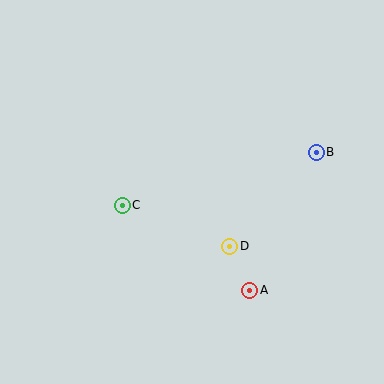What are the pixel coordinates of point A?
Point A is at (250, 290).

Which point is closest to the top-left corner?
Point C is closest to the top-left corner.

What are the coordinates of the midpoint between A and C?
The midpoint between A and C is at (186, 248).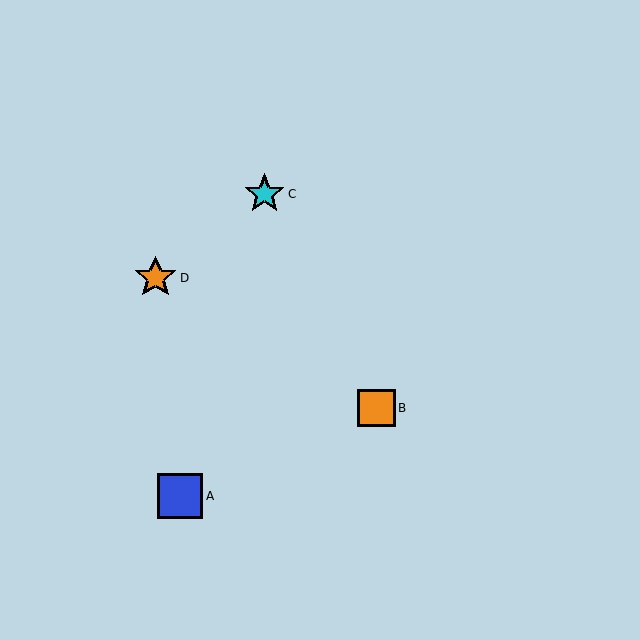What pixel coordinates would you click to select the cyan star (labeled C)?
Click at (264, 194) to select the cyan star C.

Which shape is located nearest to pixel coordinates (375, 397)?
The orange square (labeled B) at (377, 408) is nearest to that location.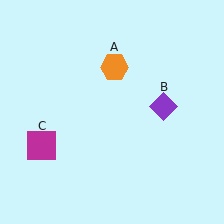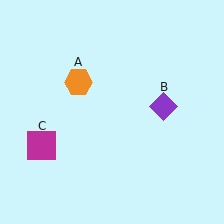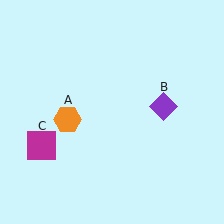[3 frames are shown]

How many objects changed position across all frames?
1 object changed position: orange hexagon (object A).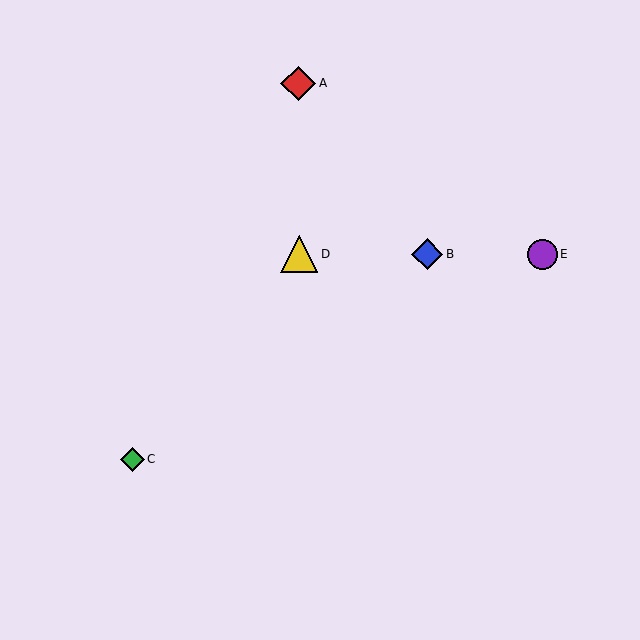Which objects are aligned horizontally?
Objects B, D, E are aligned horizontally.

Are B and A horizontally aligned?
No, B is at y≈254 and A is at y≈83.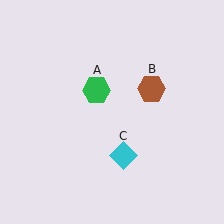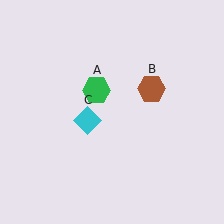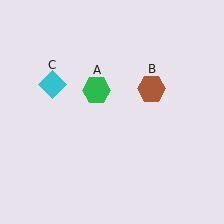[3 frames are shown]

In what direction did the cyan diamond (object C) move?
The cyan diamond (object C) moved up and to the left.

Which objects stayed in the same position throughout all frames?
Green hexagon (object A) and brown hexagon (object B) remained stationary.